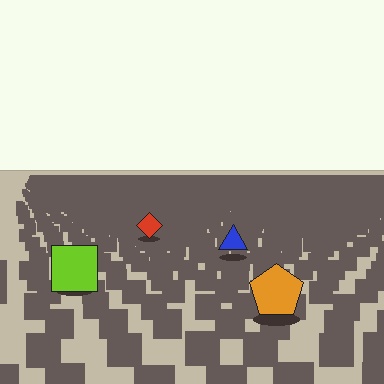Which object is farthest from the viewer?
The red diamond is farthest from the viewer. It appears smaller and the ground texture around it is denser.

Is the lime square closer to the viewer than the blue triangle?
Yes. The lime square is closer — you can tell from the texture gradient: the ground texture is coarser near it.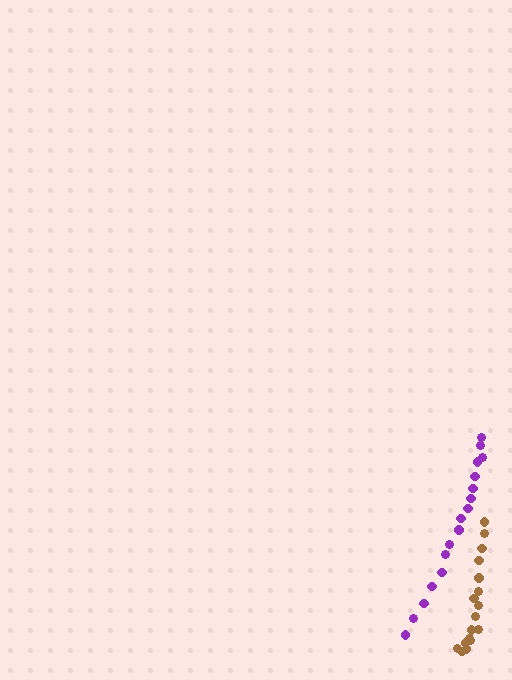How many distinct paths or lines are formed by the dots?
There are 2 distinct paths.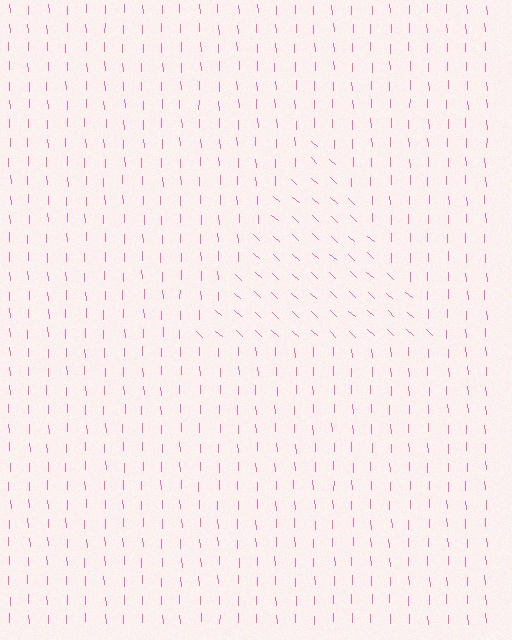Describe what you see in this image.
The image is filled with small pink line segments. A triangle region in the image has lines oriented differently from the surrounding lines, creating a visible texture boundary.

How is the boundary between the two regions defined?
The boundary is defined purely by a change in line orientation (approximately 45 degrees difference). All lines are the same color and thickness.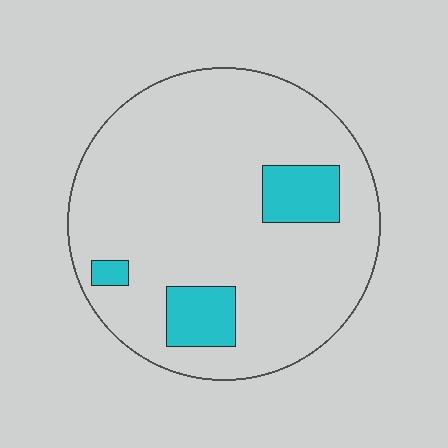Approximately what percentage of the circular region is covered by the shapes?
Approximately 15%.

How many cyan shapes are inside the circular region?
3.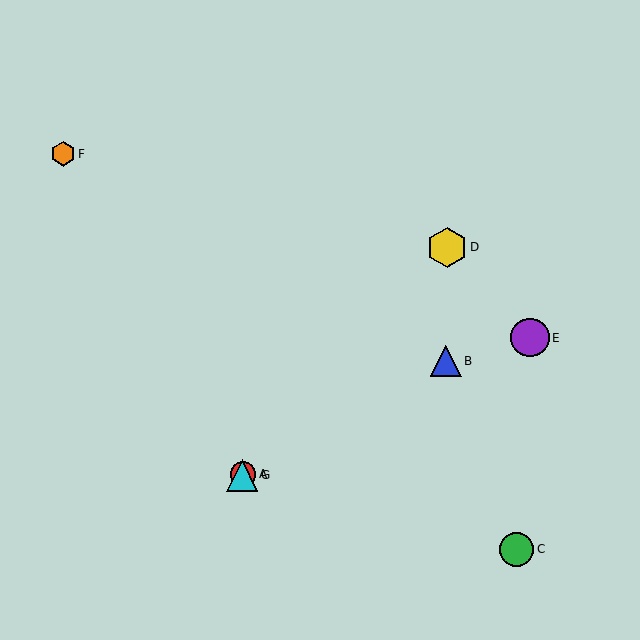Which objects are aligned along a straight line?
Objects A, D, G are aligned along a straight line.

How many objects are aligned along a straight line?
3 objects (A, D, G) are aligned along a straight line.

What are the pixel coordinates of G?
Object G is at (242, 475).